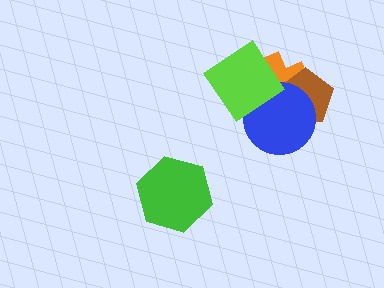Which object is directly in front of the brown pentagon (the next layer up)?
The blue circle is directly in front of the brown pentagon.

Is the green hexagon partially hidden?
No, no other shape covers it.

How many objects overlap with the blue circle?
3 objects overlap with the blue circle.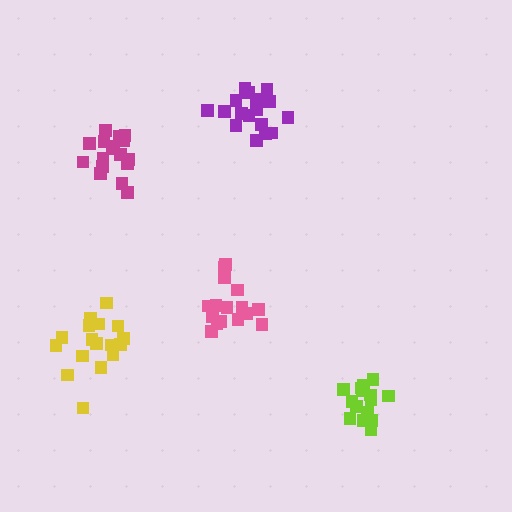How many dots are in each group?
Group 1: 17 dots, Group 2: 17 dots, Group 3: 16 dots, Group 4: 15 dots, Group 5: 17 dots (82 total).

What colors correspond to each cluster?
The clusters are colored: purple, yellow, pink, lime, magenta.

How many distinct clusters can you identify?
There are 5 distinct clusters.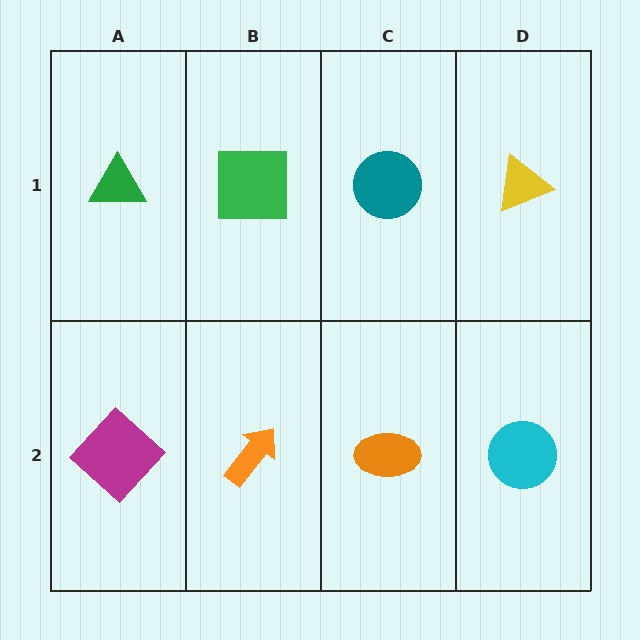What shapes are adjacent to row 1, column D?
A cyan circle (row 2, column D), a teal circle (row 1, column C).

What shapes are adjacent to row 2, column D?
A yellow triangle (row 1, column D), an orange ellipse (row 2, column C).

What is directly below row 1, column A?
A magenta diamond.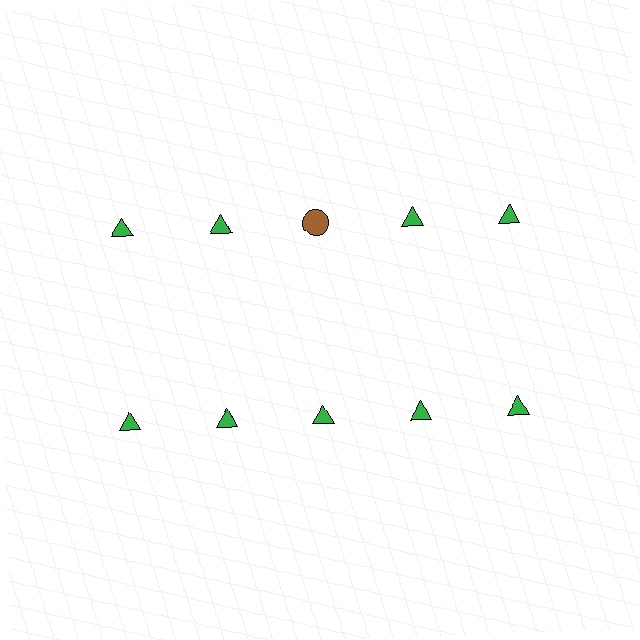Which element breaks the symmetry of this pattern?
The brown circle in the top row, center column breaks the symmetry. All other shapes are green triangles.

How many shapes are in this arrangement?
There are 10 shapes arranged in a grid pattern.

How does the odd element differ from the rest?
It differs in both color (brown instead of green) and shape (circle instead of triangle).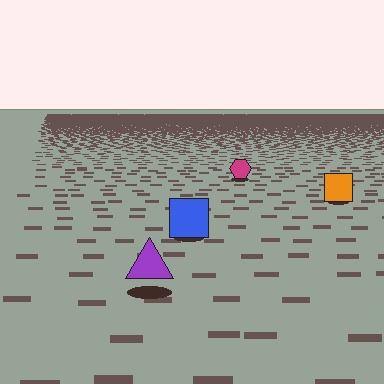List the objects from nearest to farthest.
From nearest to farthest: the purple triangle, the blue square, the orange square, the magenta hexagon.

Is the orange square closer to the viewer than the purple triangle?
No. The purple triangle is closer — you can tell from the texture gradient: the ground texture is coarser near it.